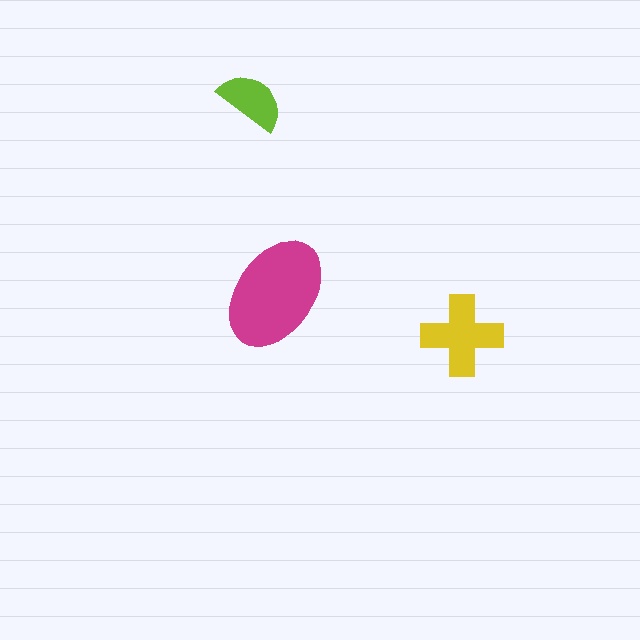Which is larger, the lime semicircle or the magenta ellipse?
The magenta ellipse.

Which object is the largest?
The magenta ellipse.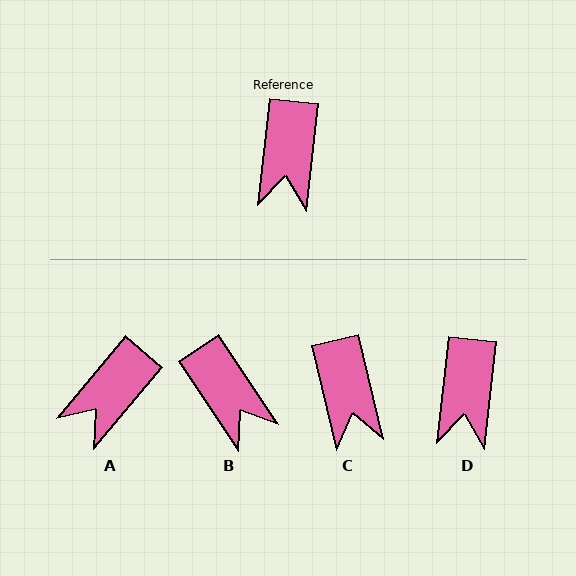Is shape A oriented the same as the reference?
No, it is off by about 34 degrees.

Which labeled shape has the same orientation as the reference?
D.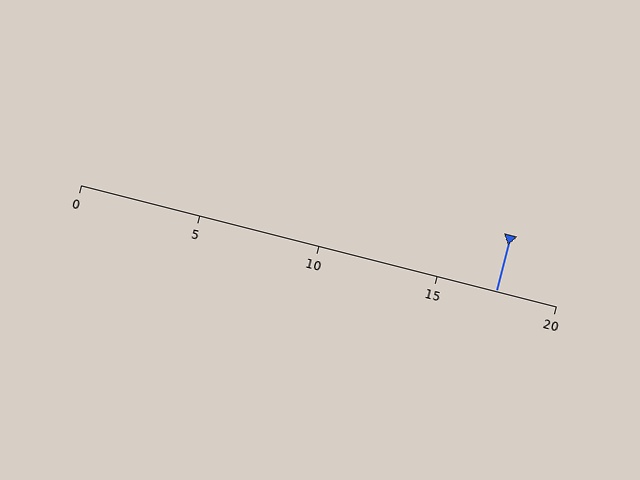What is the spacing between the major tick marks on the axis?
The major ticks are spaced 5 apart.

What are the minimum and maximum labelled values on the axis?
The axis runs from 0 to 20.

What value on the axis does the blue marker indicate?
The marker indicates approximately 17.5.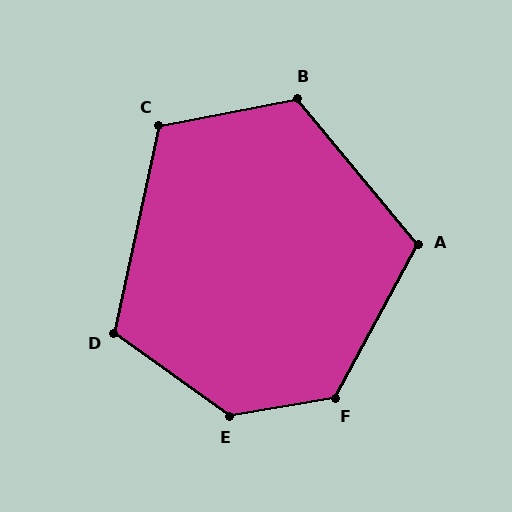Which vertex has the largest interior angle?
E, at approximately 135 degrees.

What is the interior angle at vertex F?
Approximately 128 degrees (obtuse).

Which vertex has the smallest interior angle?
A, at approximately 112 degrees.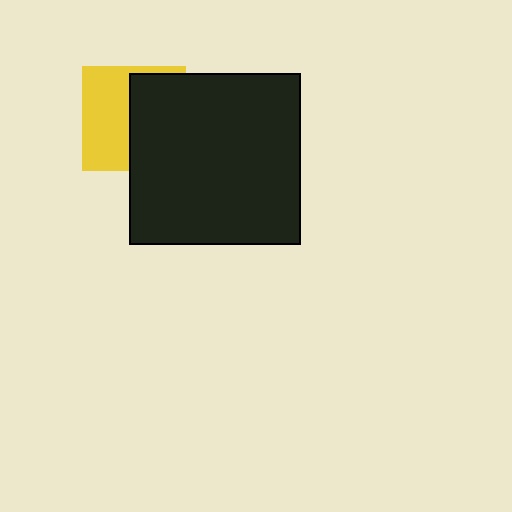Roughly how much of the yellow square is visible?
About half of it is visible (roughly 50%).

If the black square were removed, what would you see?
You would see the complete yellow square.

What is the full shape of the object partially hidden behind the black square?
The partially hidden object is a yellow square.